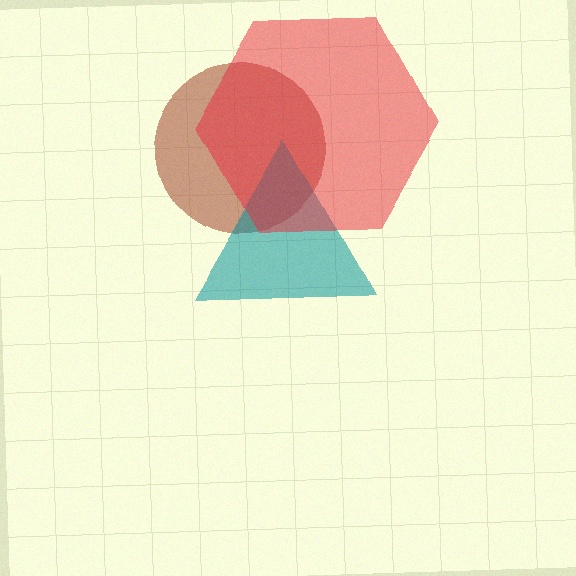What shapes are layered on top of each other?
The layered shapes are: a brown circle, a teal triangle, a red hexagon.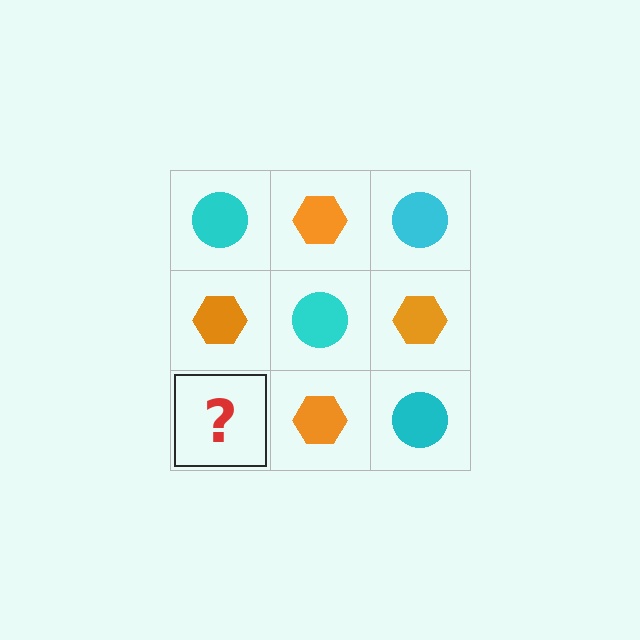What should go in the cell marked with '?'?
The missing cell should contain a cyan circle.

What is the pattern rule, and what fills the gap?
The rule is that it alternates cyan circle and orange hexagon in a checkerboard pattern. The gap should be filled with a cyan circle.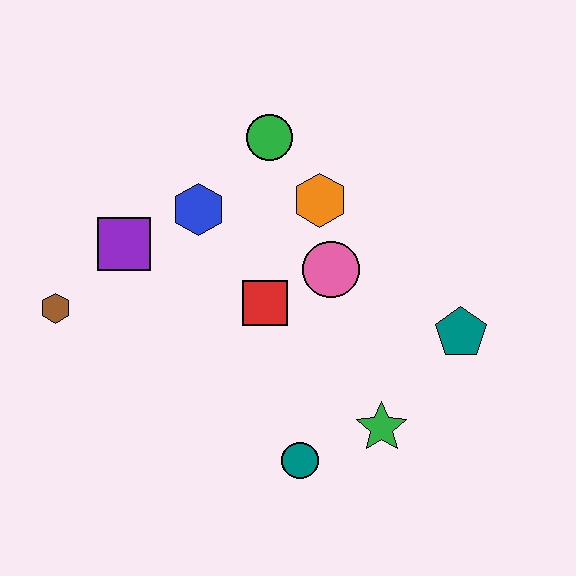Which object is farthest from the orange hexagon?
The brown hexagon is farthest from the orange hexagon.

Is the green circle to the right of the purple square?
Yes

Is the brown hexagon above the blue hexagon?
No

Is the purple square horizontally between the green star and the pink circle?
No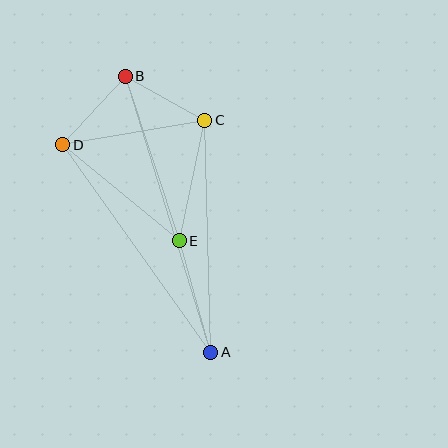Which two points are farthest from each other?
Points A and B are farthest from each other.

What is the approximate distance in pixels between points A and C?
The distance between A and C is approximately 232 pixels.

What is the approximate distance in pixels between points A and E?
The distance between A and E is approximately 116 pixels.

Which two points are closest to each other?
Points B and C are closest to each other.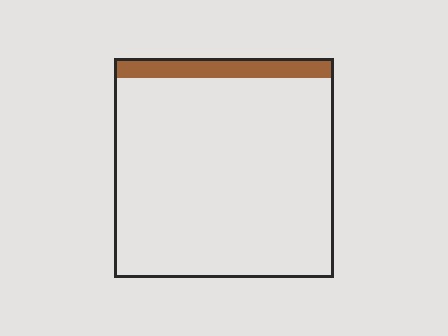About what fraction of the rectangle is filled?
About one tenth (1/10).